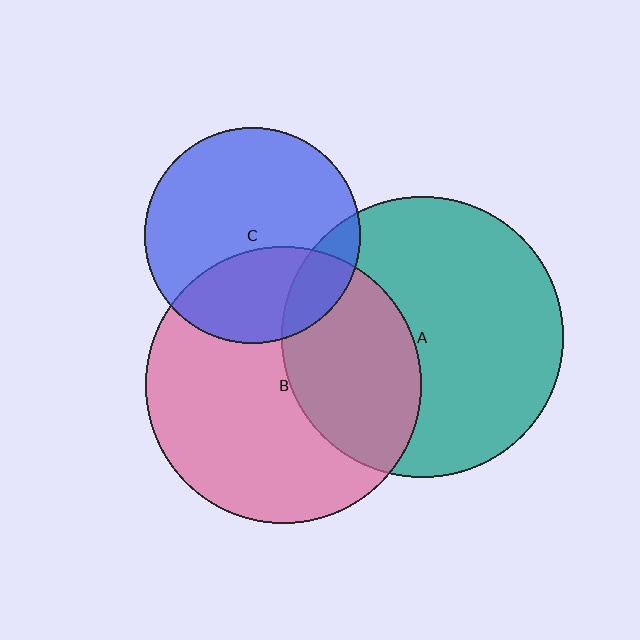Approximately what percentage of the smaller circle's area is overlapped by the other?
Approximately 35%.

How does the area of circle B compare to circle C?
Approximately 1.6 times.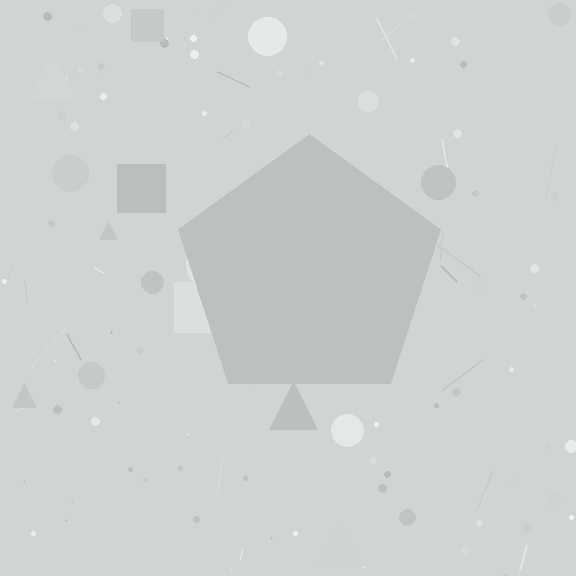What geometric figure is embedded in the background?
A pentagon is embedded in the background.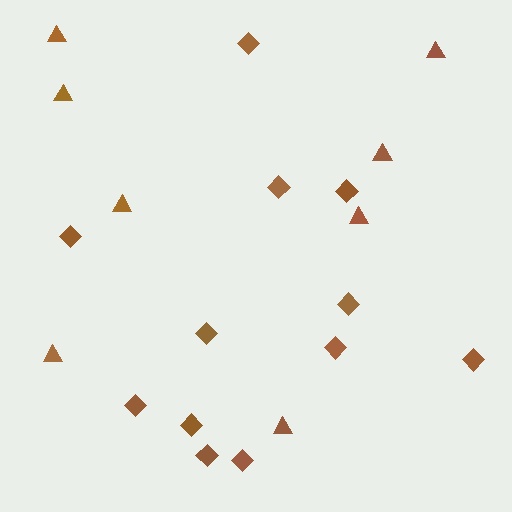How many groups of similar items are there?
There are 2 groups: one group of diamonds (12) and one group of triangles (8).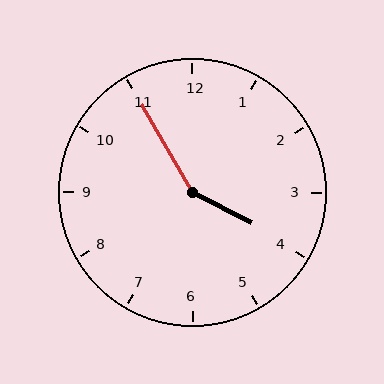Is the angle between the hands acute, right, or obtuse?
It is obtuse.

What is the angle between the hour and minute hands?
Approximately 148 degrees.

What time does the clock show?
3:55.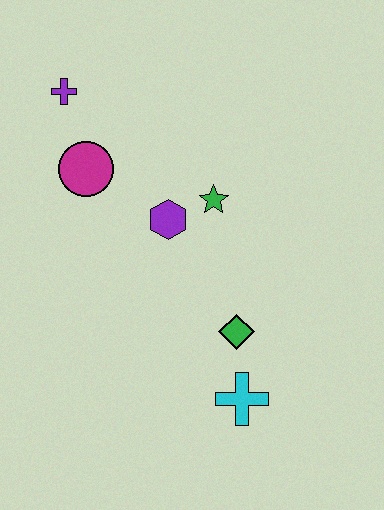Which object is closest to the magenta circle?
The purple cross is closest to the magenta circle.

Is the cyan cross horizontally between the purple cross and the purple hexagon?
No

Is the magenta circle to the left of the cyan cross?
Yes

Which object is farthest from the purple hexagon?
The cyan cross is farthest from the purple hexagon.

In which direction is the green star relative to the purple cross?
The green star is to the right of the purple cross.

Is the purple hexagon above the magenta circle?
No